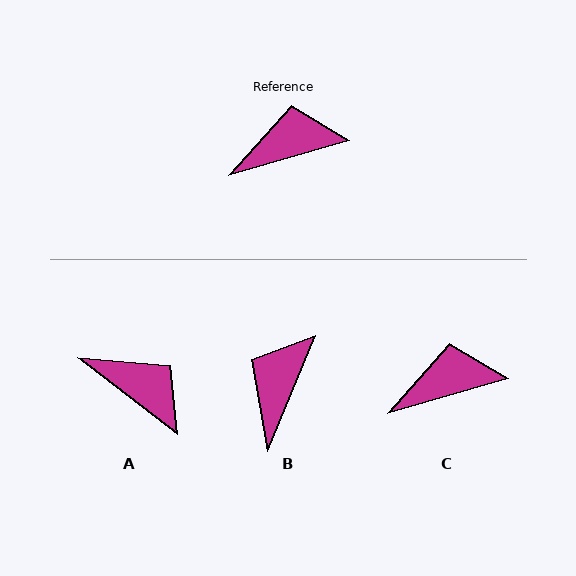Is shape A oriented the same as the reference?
No, it is off by about 54 degrees.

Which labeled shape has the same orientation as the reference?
C.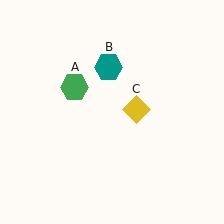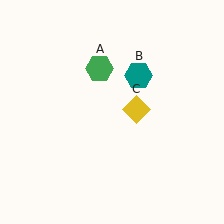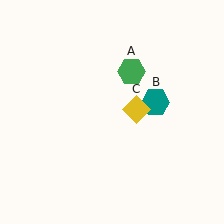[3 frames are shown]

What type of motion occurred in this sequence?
The green hexagon (object A), teal hexagon (object B) rotated clockwise around the center of the scene.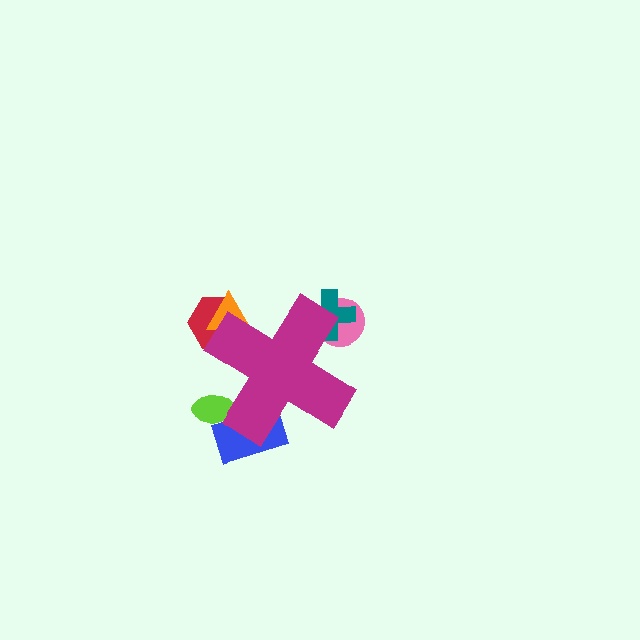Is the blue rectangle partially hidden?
Yes, the blue rectangle is partially hidden behind the magenta cross.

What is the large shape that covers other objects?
A magenta cross.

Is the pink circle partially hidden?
Yes, the pink circle is partially hidden behind the magenta cross.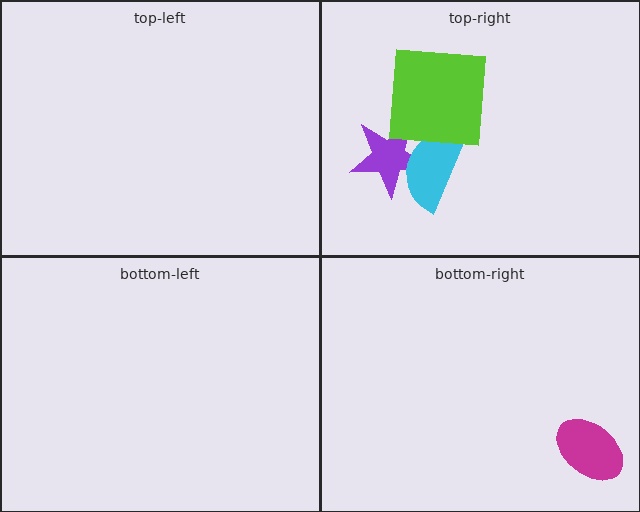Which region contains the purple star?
The top-right region.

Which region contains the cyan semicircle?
The top-right region.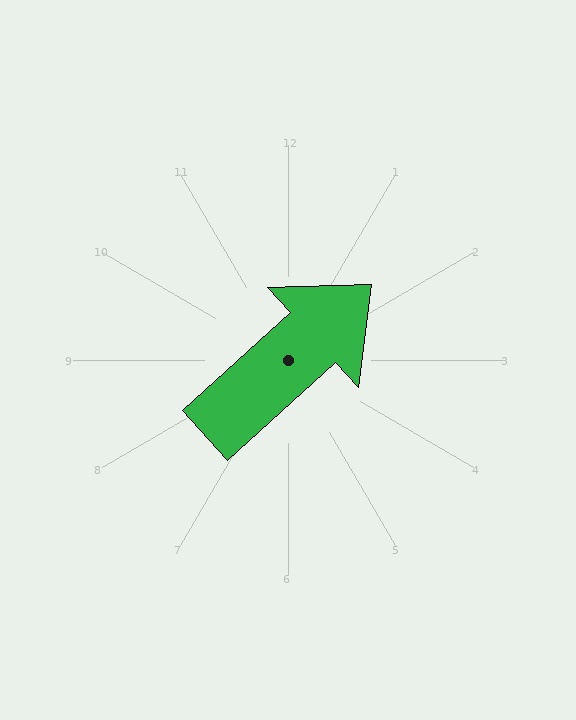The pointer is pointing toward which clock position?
Roughly 2 o'clock.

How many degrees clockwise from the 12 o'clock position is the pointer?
Approximately 48 degrees.